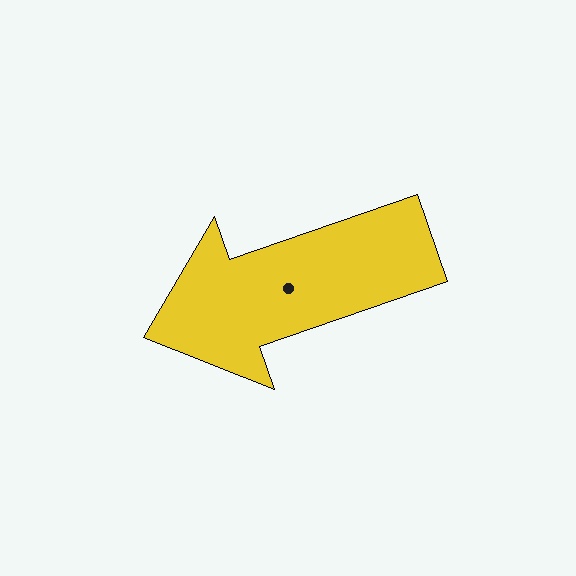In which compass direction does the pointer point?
West.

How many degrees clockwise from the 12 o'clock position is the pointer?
Approximately 251 degrees.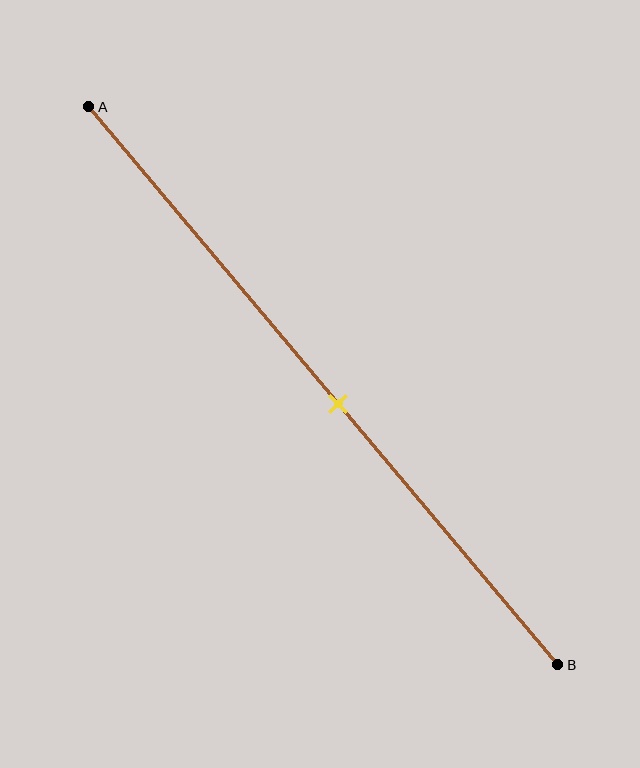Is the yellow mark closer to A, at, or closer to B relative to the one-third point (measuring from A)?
The yellow mark is closer to point B than the one-third point of segment AB.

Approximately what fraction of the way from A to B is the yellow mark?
The yellow mark is approximately 55% of the way from A to B.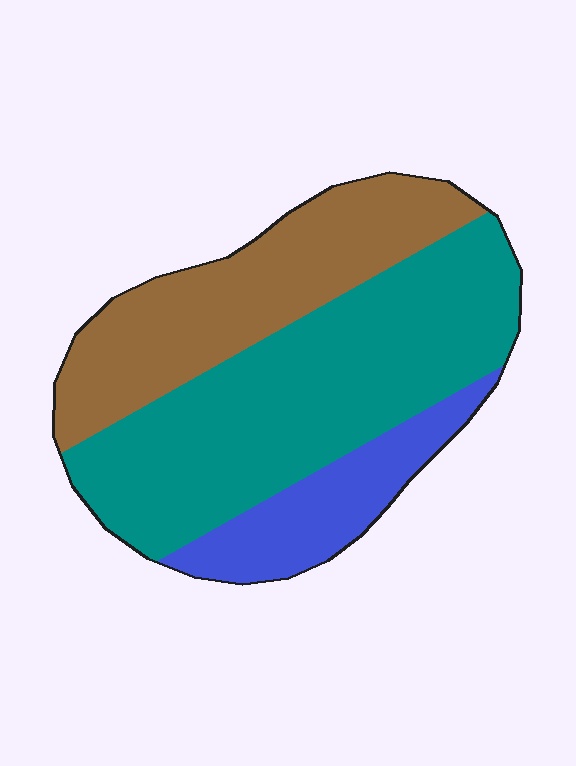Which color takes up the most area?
Teal, at roughly 50%.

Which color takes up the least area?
Blue, at roughly 15%.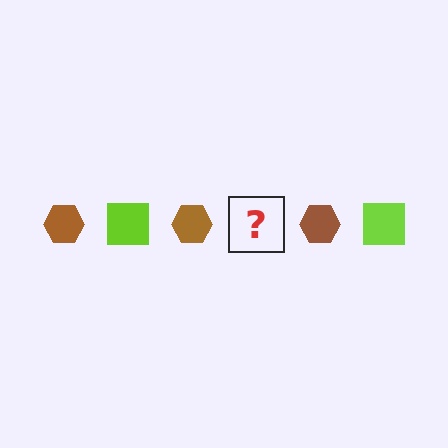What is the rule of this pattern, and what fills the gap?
The rule is that the pattern alternates between brown hexagon and lime square. The gap should be filled with a lime square.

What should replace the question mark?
The question mark should be replaced with a lime square.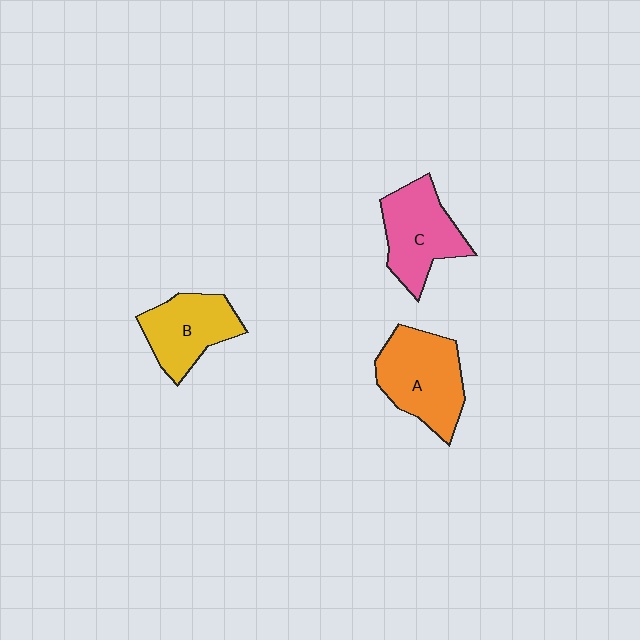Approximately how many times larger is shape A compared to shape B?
Approximately 1.2 times.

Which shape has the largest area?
Shape A (orange).